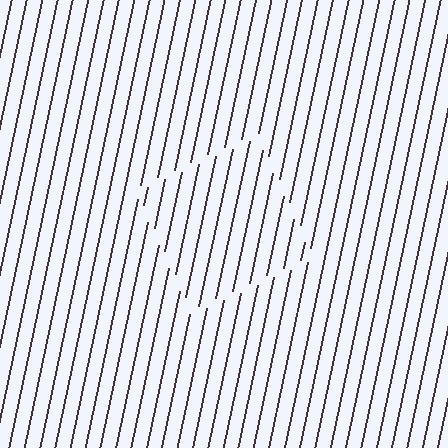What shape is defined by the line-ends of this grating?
An illusory square. The interior of the shape contains the same grating, shifted by half a period — the contour is defined by the phase discontinuity where line-ends from the inner and outer gratings abut.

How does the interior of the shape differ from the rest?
The interior of the shape contains the same grating, shifted by half a period — the contour is defined by the phase discontinuity where line-ends from the inner and outer gratings abut.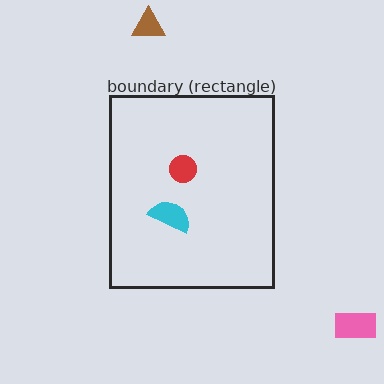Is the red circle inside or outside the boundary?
Inside.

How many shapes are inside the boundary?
2 inside, 2 outside.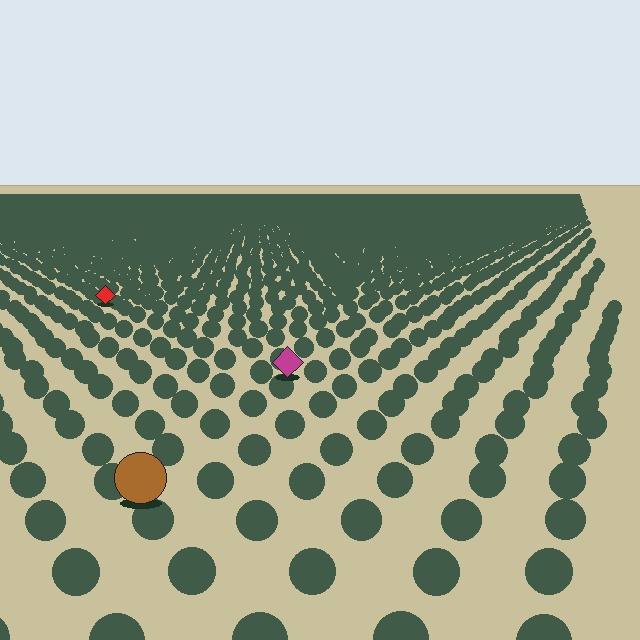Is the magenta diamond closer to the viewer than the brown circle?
No. The brown circle is closer — you can tell from the texture gradient: the ground texture is coarser near it.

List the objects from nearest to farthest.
From nearest to farthest: the brown circle, the magenta diamond, the red diamond.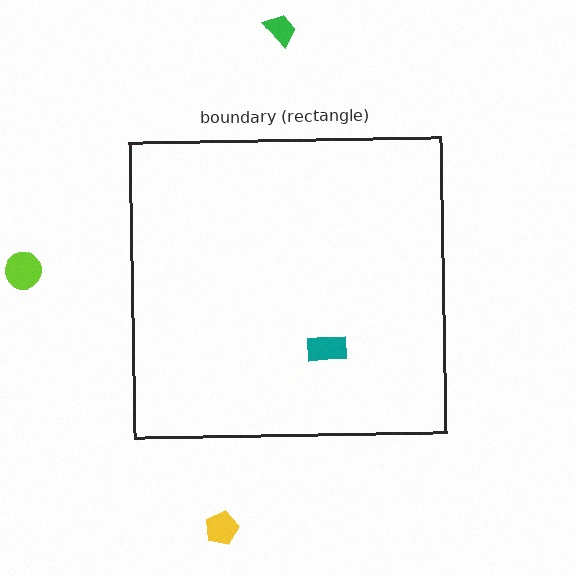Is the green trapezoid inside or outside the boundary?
Outside.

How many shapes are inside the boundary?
1 inside, 3 outside.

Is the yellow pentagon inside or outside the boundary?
Outside.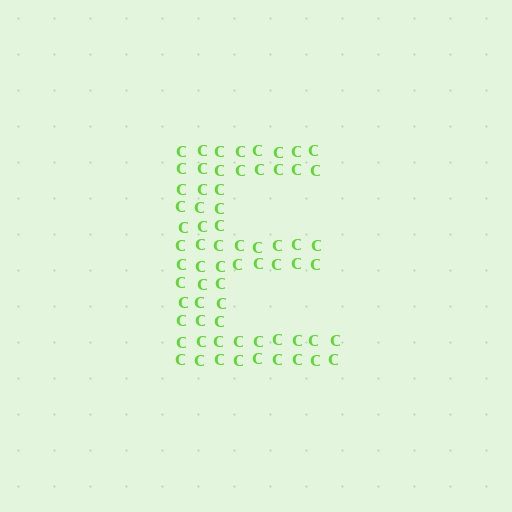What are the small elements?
The small elements are letter C's.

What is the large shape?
The large shape is the letter E.